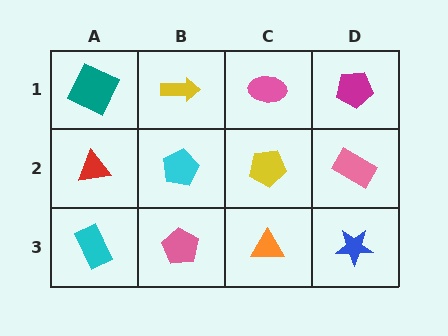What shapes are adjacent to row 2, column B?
A yellow arrow (row 1, column B), a pink pentagon (row 3, column B), a red triangle (row 2, column A), a yellow pentagon (row 2, column C).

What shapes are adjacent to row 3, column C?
A yellow pentagon (row 2, column C), a pink pentagon (row 3, column B), a blue star (row 3, column D).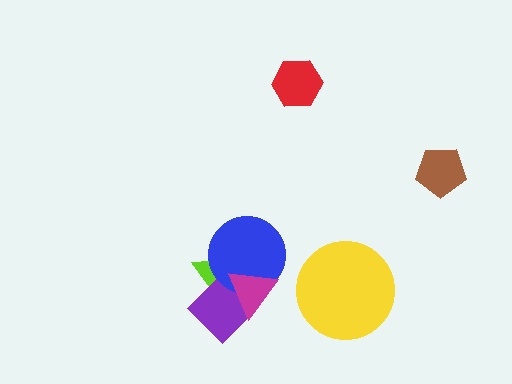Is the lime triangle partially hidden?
Yes, it is partially covered by another shape.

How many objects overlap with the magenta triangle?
3 objects overlap with the magenta triangle.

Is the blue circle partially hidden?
Yes, it is partially covered by another shape.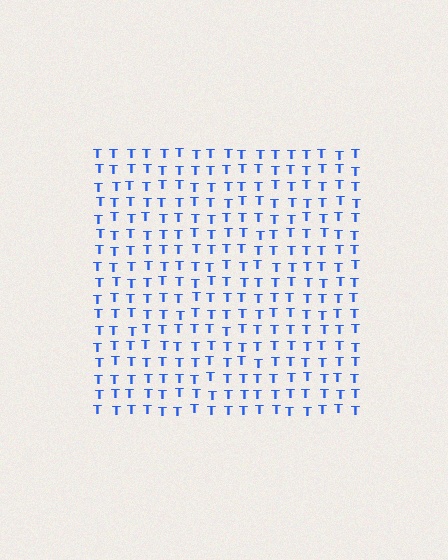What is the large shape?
The large shape is a square.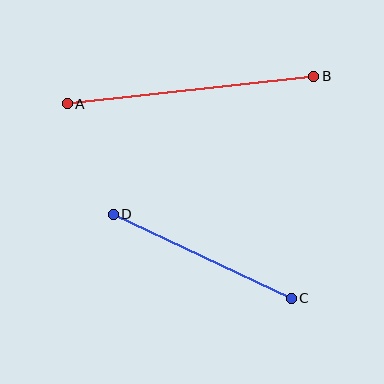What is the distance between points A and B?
The distance is approximately 248 pixels.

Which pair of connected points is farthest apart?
Points A and B are farthest apart.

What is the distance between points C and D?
The distance is approximately 197 pixels.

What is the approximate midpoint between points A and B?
The midpoint is at approximately (191, 90) pixels.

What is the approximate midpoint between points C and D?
The midpoint is at approximately (202, 256) pixels.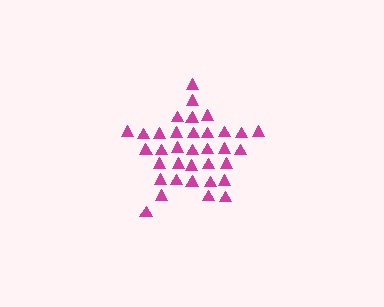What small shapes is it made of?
It is made of small triangles.